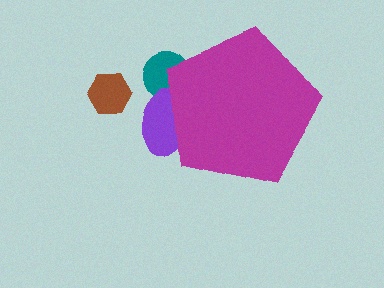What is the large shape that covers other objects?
A magenta pentagon.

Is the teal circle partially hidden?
Yes, the teal circle is partially hidden behind the magenta pentagon.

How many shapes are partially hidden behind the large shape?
2 shapes are partially hidden.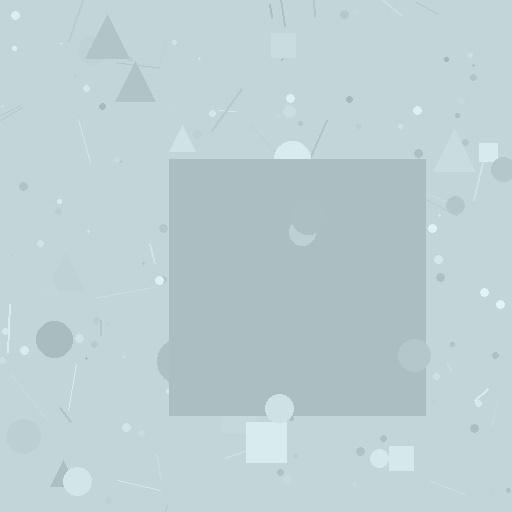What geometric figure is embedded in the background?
A square is embedded in the background.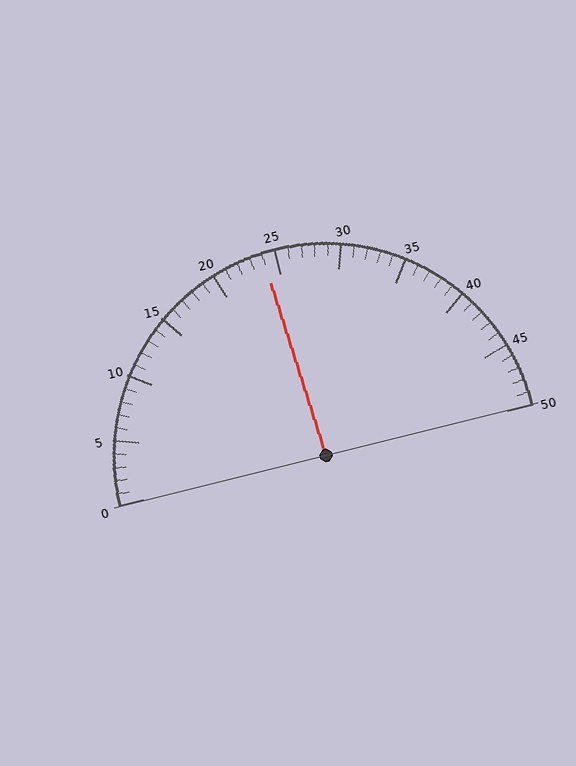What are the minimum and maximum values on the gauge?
The gauge ranges from 0 to 50.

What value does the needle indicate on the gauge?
The needle indicates approximately 24.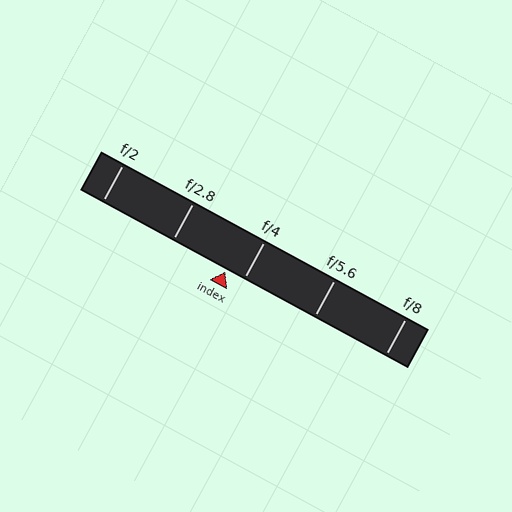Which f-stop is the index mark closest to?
The index mark is closest to f/4.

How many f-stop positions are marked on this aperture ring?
There are 5 f-stop positions marked.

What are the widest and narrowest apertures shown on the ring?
The widest aperture shown is f/2 and the narrowest is f/8.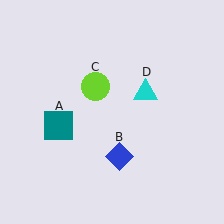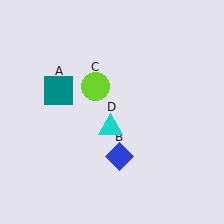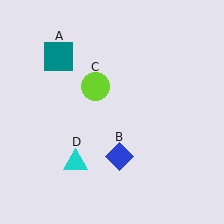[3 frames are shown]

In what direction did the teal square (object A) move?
The teal square (object A) moved up.